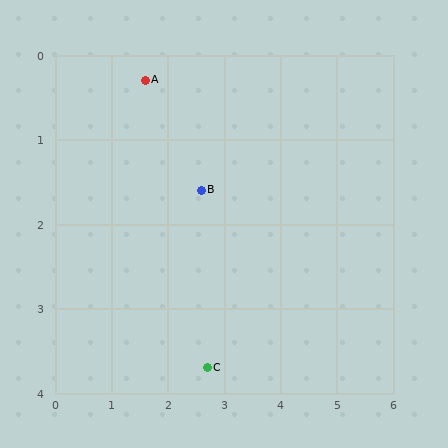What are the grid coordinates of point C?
Point C is at approximately (2.7, 3.7).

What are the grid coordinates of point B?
Point B is at approximately (2.6, 1.6).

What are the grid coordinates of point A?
Point A is at approximately (1.6, 0.3).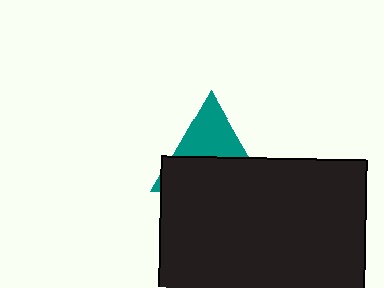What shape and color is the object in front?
The object in front is a black rectangle.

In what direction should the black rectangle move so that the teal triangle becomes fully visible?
The black rectangle should move down. That is the shortest direction to clear the overlap and leave the teal triangle fully visible.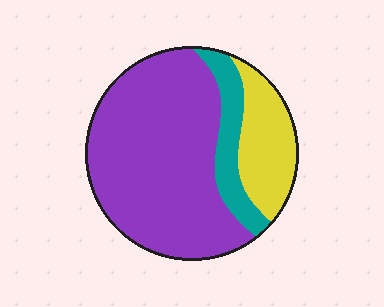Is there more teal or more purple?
Purple.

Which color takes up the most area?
Purple, at roughly 70%.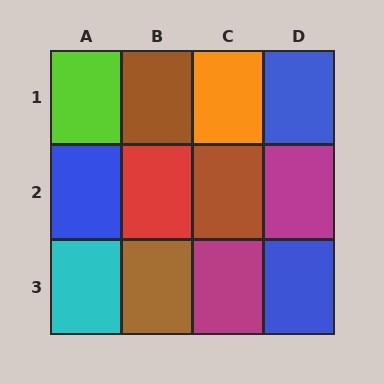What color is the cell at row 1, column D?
Blue.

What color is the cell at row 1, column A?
Lime.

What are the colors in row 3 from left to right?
Cyan, brown, magenta, blue.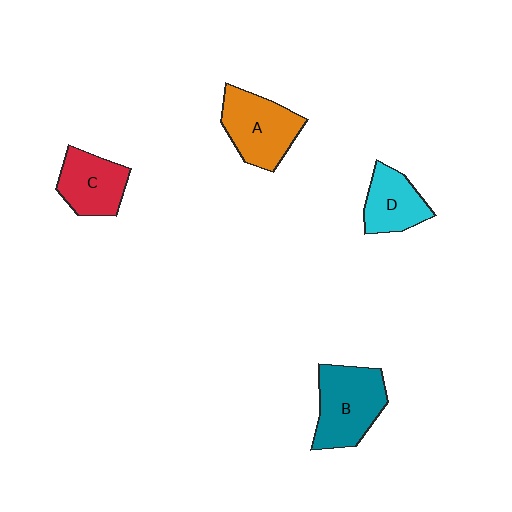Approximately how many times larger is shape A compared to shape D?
Approximately 1.4 times.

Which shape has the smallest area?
Shape D (cyan).